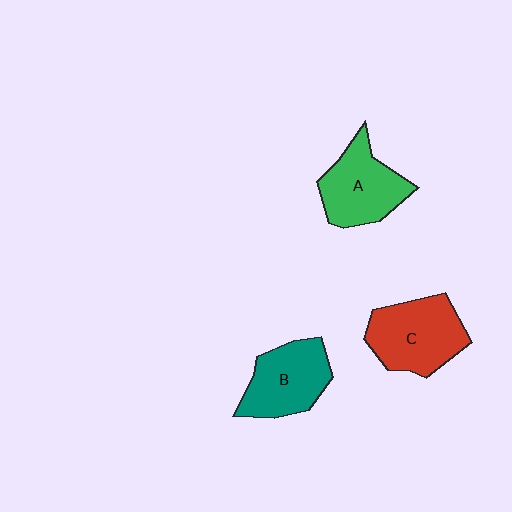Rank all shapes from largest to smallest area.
From largest to smallest: C (red), A (green), B (teal).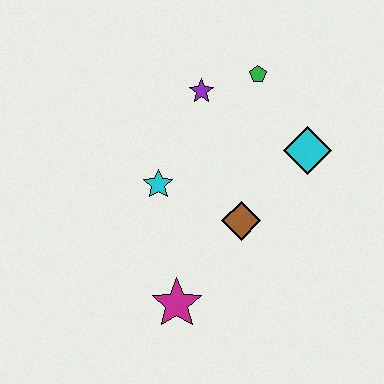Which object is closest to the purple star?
The green pentagon is closest to the purple star.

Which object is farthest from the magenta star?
The green pentagon is farthest from the magenta star.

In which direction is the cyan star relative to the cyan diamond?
The cyan star is to the left of the cyan diamond.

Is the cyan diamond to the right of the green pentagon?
Yes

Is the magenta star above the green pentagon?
No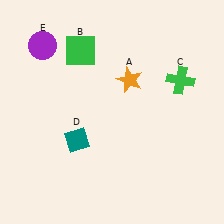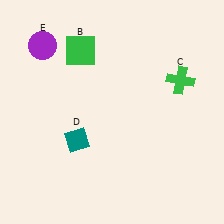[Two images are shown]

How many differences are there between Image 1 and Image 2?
There is 1 difference between the two images.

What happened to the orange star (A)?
The orange star (A) was removed in Image 2. It was in the top-right area of Image 1.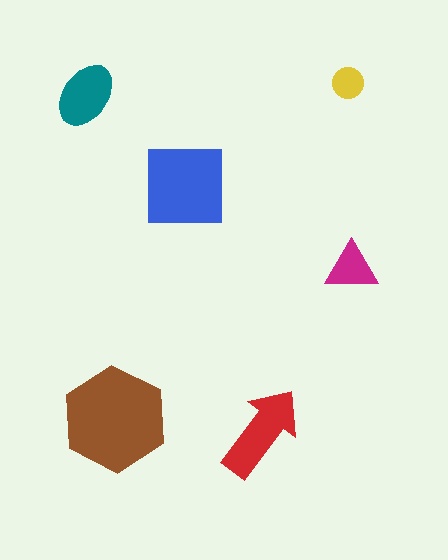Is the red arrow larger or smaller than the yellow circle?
Larger.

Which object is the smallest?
The yellow circle.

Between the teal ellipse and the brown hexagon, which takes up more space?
The brown hexagon.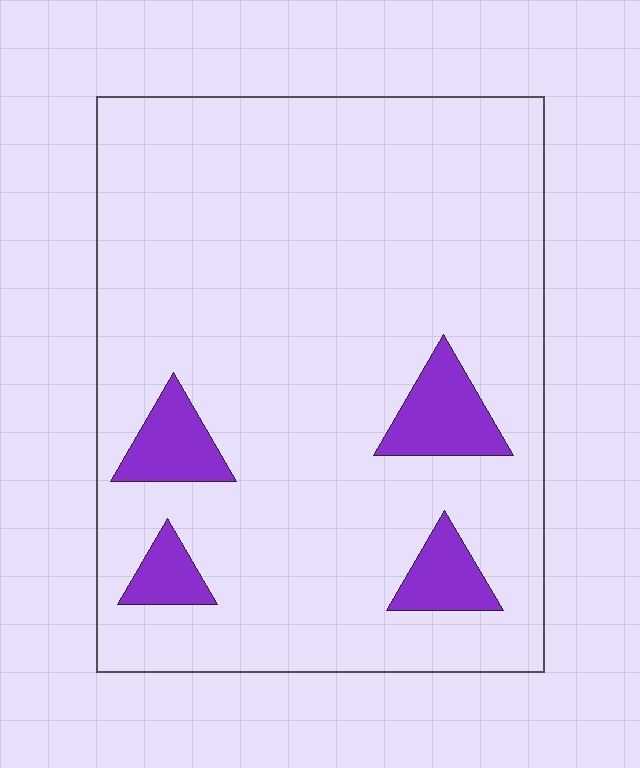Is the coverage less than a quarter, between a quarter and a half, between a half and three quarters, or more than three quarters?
Less than a quarter.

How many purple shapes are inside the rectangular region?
4.